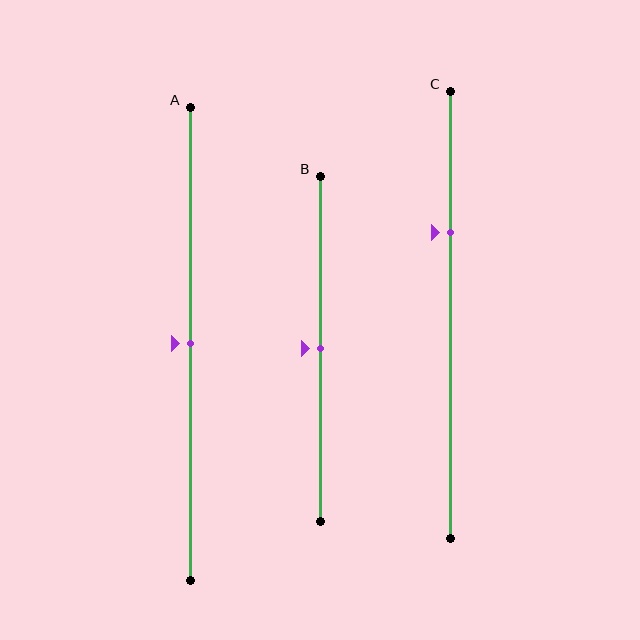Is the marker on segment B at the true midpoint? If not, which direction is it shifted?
Yes, the marker on segment B is at the true midpoint.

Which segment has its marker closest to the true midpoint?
Segment A has its marker closest to the true midpoint.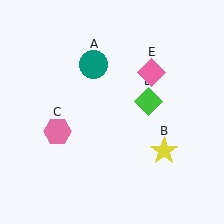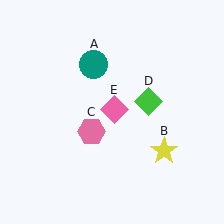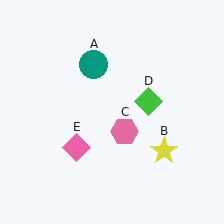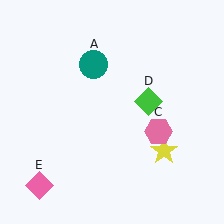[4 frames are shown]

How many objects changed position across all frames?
2 objects changed position: pink hexagon (object C), pink diamond (object E).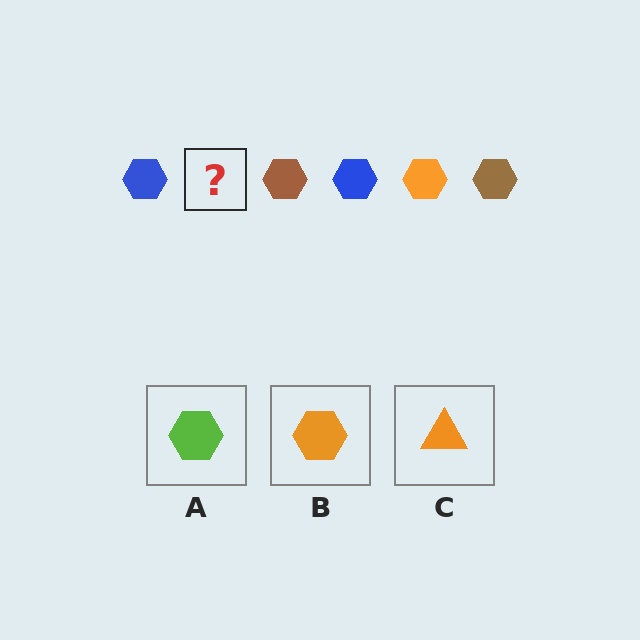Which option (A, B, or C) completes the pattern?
B.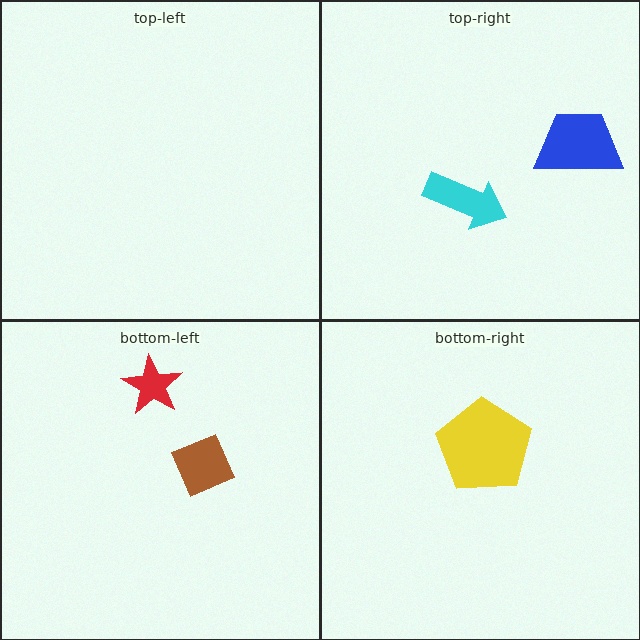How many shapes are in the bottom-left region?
2.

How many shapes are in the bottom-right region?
1.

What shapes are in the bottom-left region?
The brown diamond, the red star.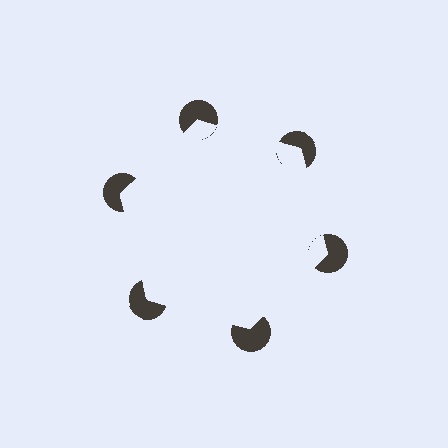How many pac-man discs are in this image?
There are 6 — one at each vertex of the illusory hexagon.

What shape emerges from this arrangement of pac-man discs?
An illusory hexagon — its edges are inferred from the aligned wedge cuts in the pac-man discs, not physically drawn.